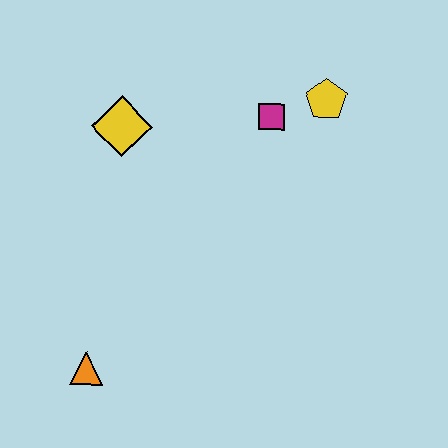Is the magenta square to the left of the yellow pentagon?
Yes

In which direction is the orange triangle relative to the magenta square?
The orange triangle is below the magenta square.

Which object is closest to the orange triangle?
The yellow diamond is closest to the orange triangle.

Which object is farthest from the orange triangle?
The yellow pentagon is farthest from the orange triangle.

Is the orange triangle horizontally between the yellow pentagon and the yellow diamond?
No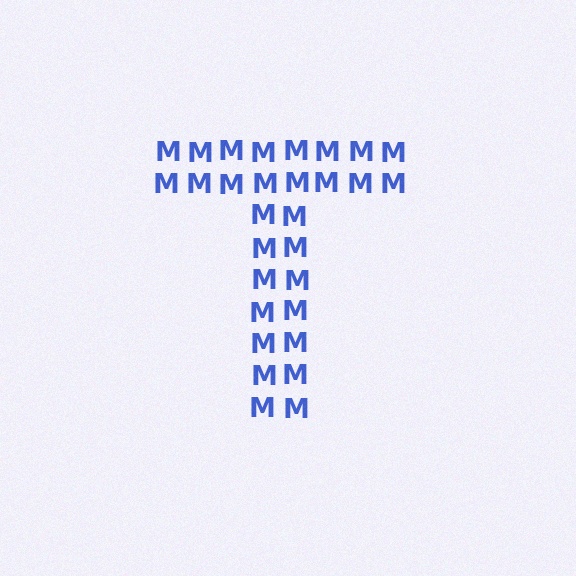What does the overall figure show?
The overall figure shows the letter T.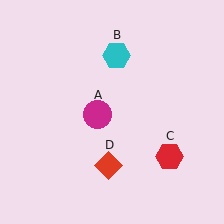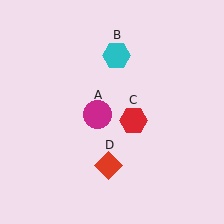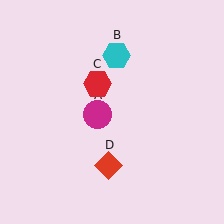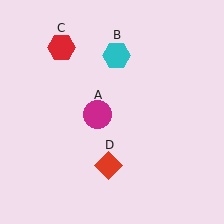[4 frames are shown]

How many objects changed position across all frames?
1 object changed position: red hexagon (object C).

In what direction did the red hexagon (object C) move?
The red hexagon (object C) moved up and to the left.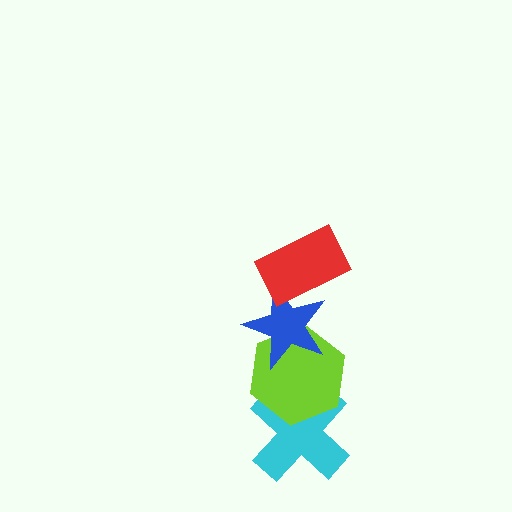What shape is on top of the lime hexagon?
The blue star is on top of the lime hexagon.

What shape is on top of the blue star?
The red rectangle is on top of the blue star.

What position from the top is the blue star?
The blue star is 2nd from the top.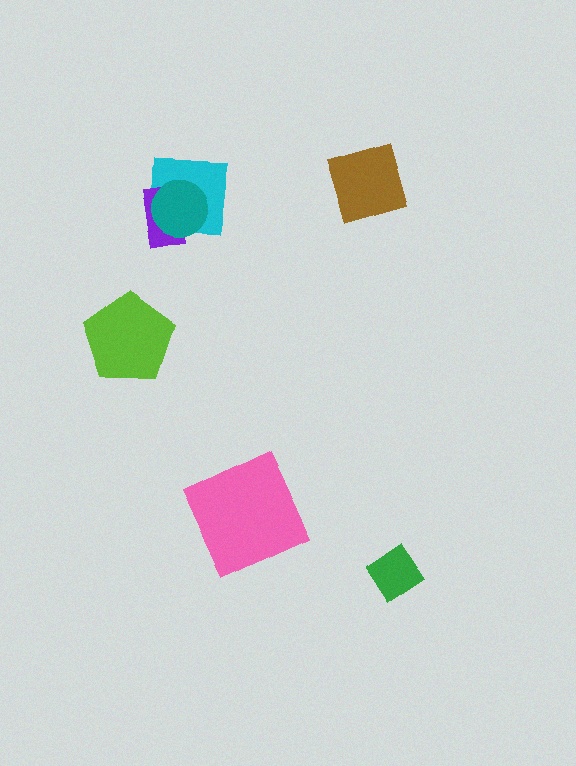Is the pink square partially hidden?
No, no other shape covers it.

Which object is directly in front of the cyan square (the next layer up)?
The purple rectangle is directly in front of the cyan square.